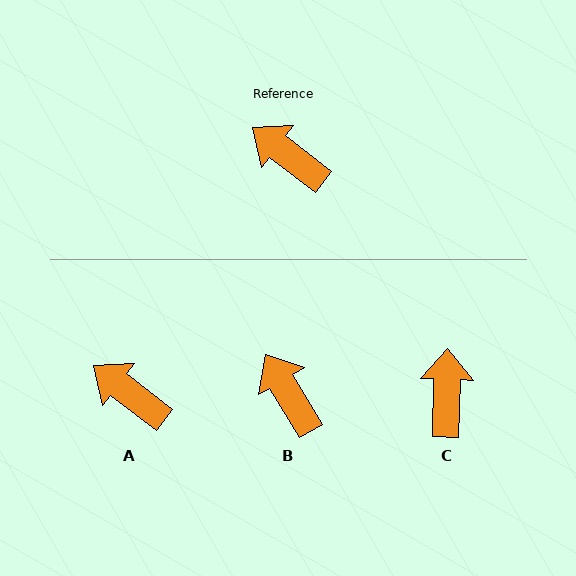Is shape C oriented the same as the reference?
No, it is off by about 54 degrees.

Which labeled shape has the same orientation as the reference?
A.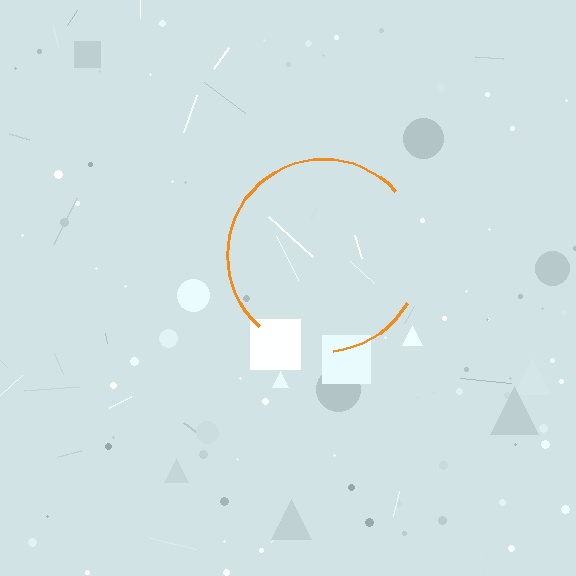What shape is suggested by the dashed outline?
The dashed outline suggests a circle.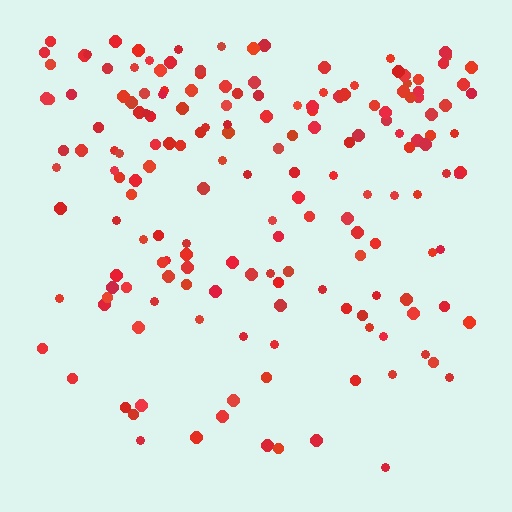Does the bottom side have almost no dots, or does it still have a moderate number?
Still a moderate number, just noticeably fewer than the top.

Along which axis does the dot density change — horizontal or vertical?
Vertical.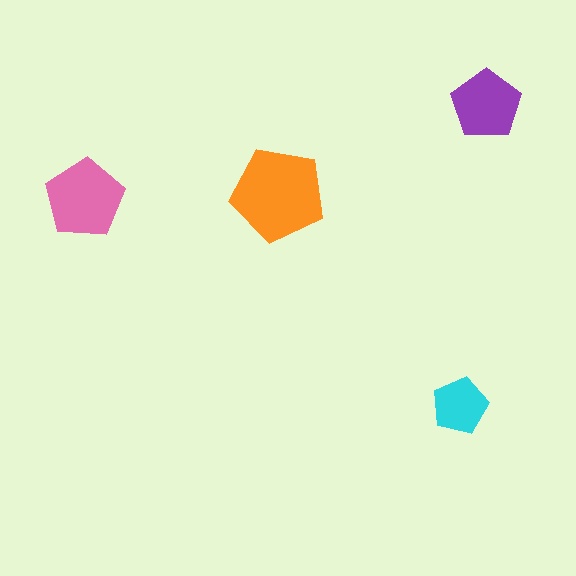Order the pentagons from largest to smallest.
the orange one, the pink one, the purple one, the cyan one.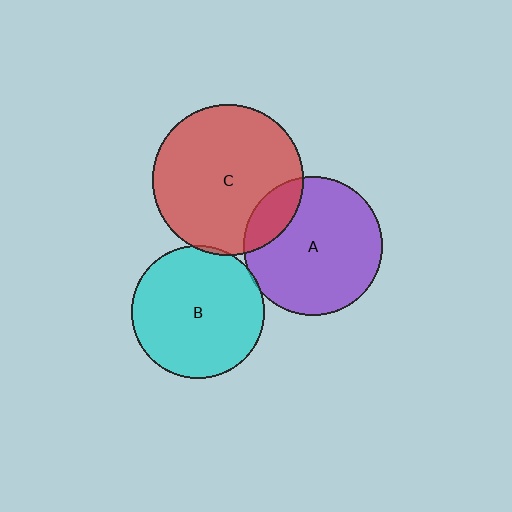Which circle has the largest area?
Circle C (red).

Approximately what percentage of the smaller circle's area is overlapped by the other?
Approximately 15%.